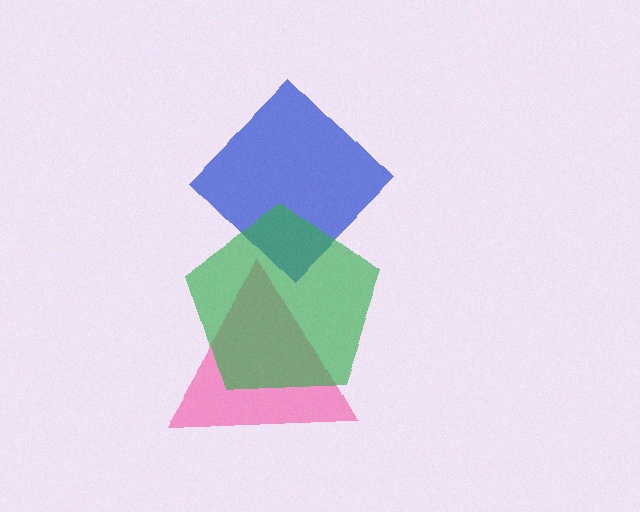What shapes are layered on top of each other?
The layered shapes are: a blue diamond, a pink triangle, a green pentagon.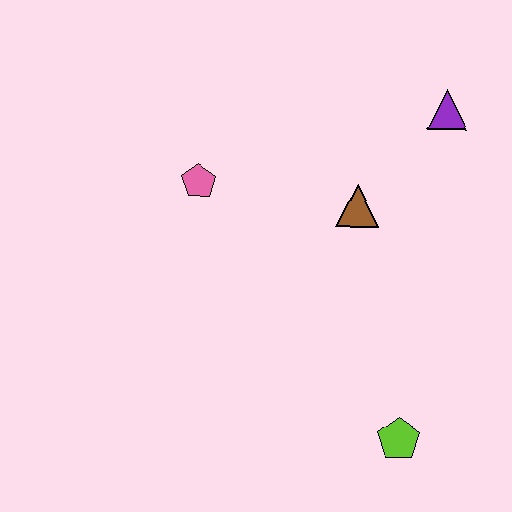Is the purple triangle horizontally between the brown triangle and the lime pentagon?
No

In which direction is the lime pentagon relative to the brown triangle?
The lime pentagon is below the brown triangle.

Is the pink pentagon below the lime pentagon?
No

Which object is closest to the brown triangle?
The purple triangle is closest to the brown triangle.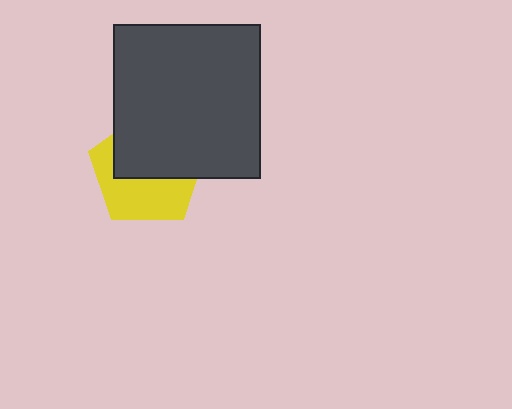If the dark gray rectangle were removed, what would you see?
You would see the complete yellow pentagon.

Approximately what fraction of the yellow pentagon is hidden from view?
Roughly 53% of the yellow pentagon is hidden behind the dark gray rectangle.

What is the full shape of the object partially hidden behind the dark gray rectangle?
The partially hidden object is a yellow pentagon.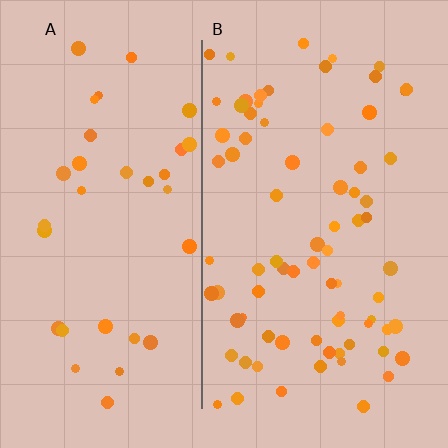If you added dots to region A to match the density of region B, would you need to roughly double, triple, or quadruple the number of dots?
Approximately double.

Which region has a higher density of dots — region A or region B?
B (the right).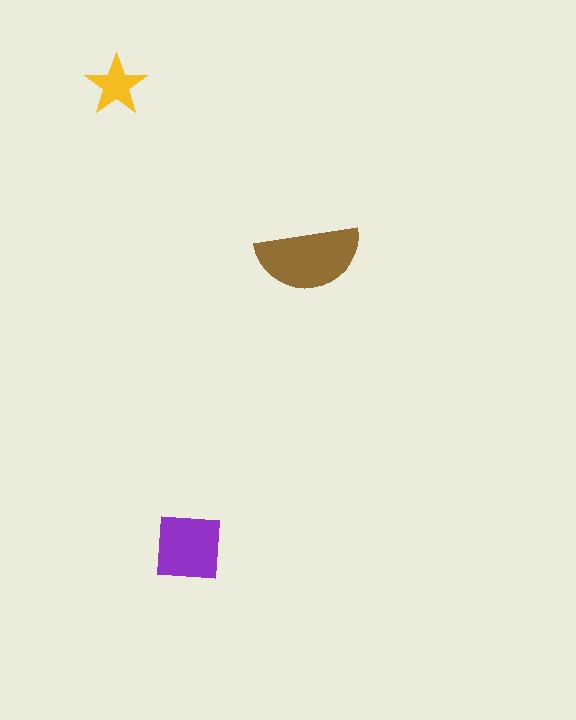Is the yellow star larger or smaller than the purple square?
Smaller.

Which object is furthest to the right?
The brown semicircle is rightmost.